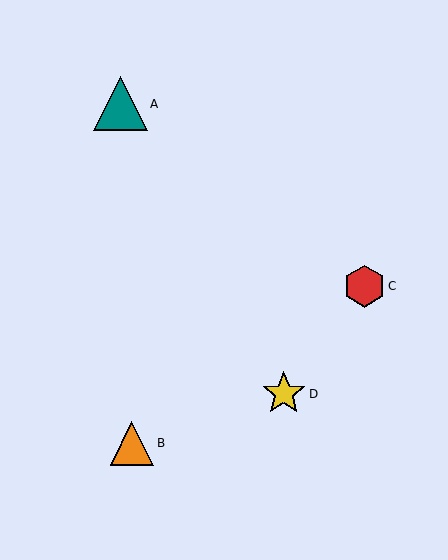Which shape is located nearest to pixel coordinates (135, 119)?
The teal triangle (labeled A) at (120, 104) is nearest to that location.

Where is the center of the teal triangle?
The center of the teal triangle is at (120, 104).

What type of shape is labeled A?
Shape A is a teal triangle.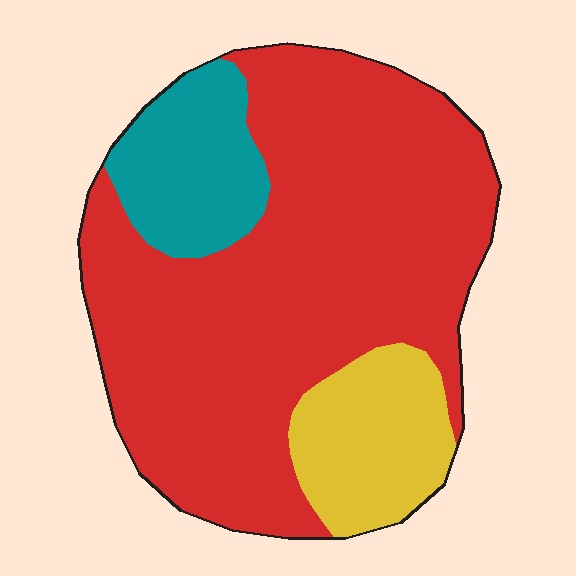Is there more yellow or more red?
Red.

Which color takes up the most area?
Red, at roughly 70%.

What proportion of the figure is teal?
Teal takes up less than a quarter of the figure.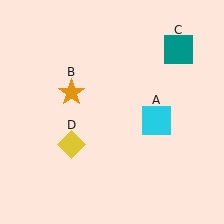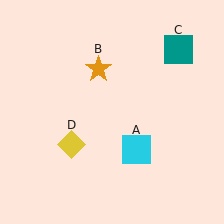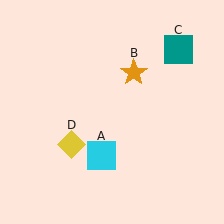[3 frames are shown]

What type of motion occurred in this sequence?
The cyan square (object A), orange star (object B) rotated clockwise around the center of the scene.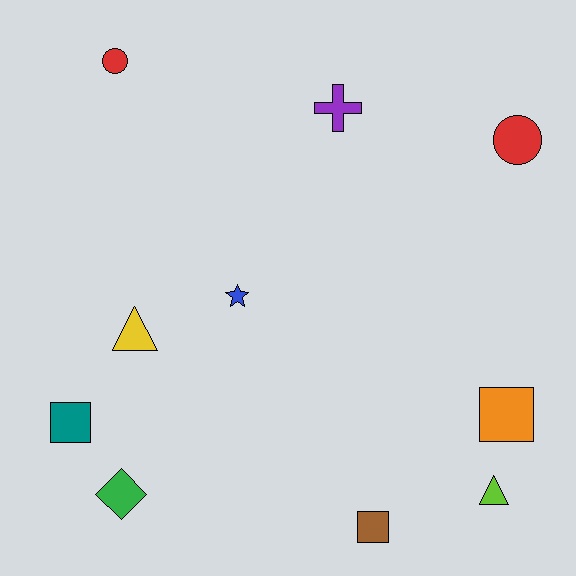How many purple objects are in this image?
There is 1 purple object.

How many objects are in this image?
There are 10 objects.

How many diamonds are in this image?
There is 1 diamond.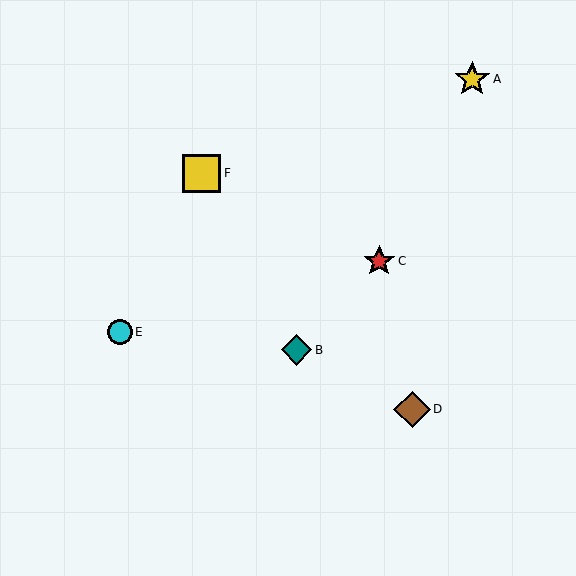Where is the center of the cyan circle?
The center of the cyan circle is at (120, 332).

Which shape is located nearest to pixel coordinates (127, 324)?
The cyan circle (labeled E) at (120, 332) is nearest to that location.